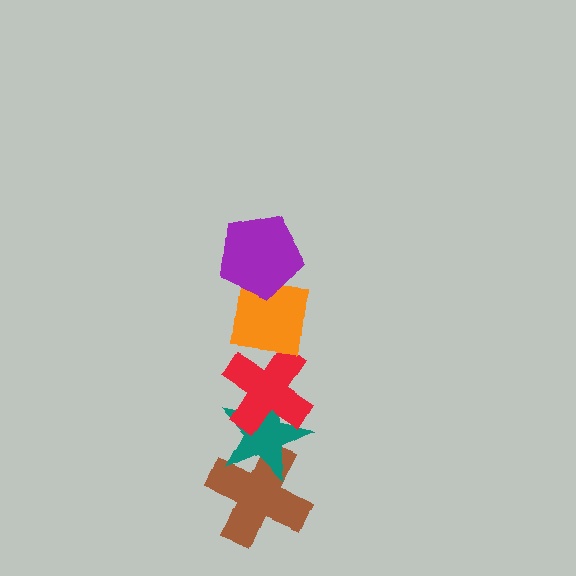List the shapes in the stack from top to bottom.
From top to bottom: the purple pentagon, the orange square, the red cross, the teal star, the brown cross.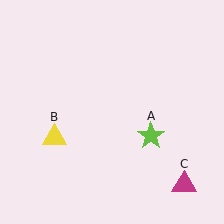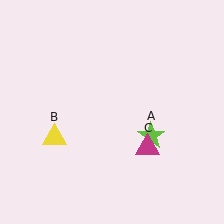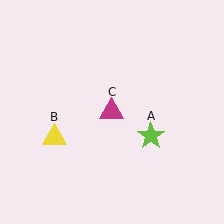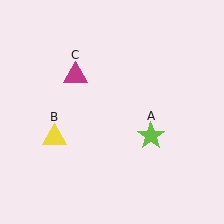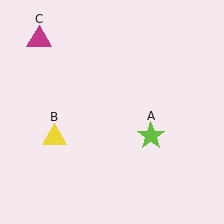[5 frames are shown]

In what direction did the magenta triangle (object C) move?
The magenta triangle (object C) moved up and to the left.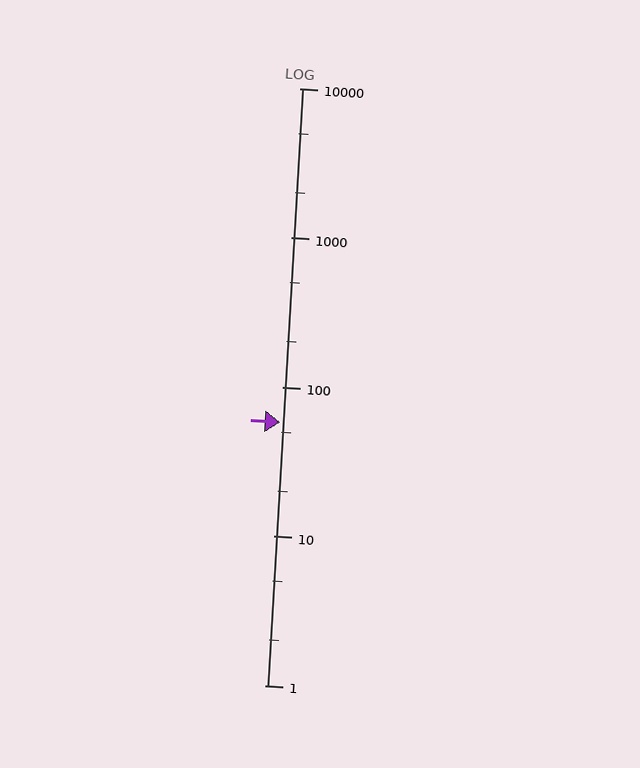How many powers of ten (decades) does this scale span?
The scale spans 4 decades, from 1 to 10000.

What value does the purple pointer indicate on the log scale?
The pointer indicates approximately 58.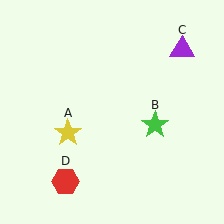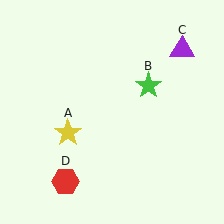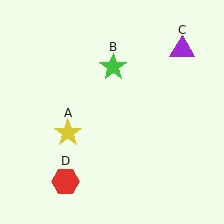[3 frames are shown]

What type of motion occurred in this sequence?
The green star (object B) rotated counterclockwise around the center of the scene.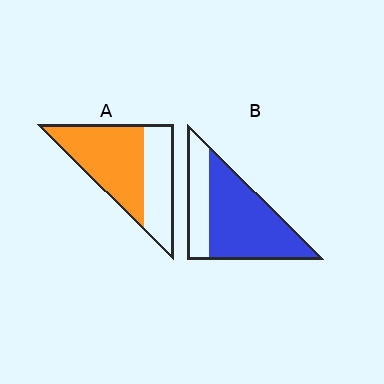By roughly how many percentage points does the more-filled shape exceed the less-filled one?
By roughly 10 percentage points (B over A).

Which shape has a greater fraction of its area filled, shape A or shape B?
Shape B.